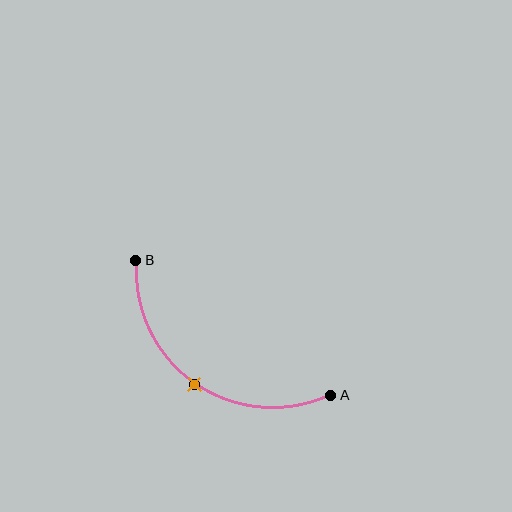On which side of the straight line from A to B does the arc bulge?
The arc bulges below and to the left of the straight line connecting A and B.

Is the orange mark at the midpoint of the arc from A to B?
Yes. The orange mark lies on the arc at equal arc-length from both A and B — it is the arc midpoint.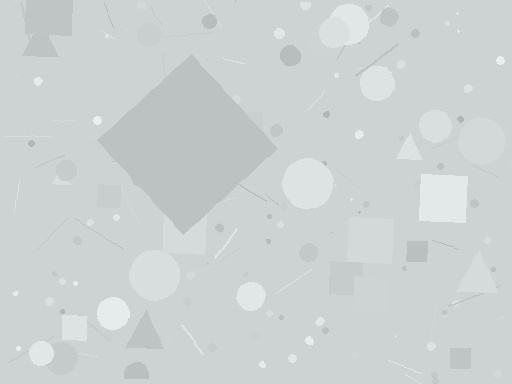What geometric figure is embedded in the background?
A diamond is embedded in the background.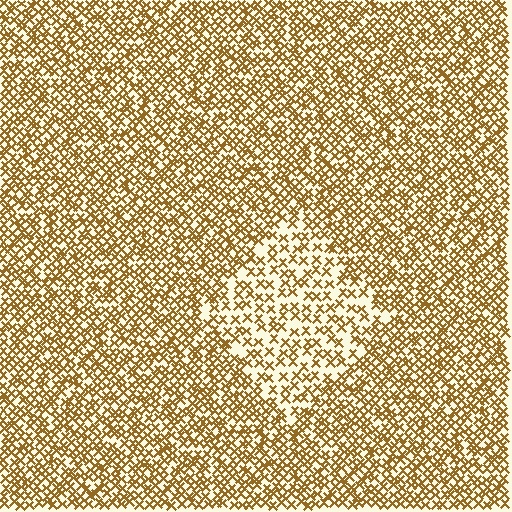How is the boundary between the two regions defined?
The boundary is defined by a change in element density (approximately 1.9x ratio). All elements are the same color, size, and shape.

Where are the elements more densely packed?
The elements are more densely packed outside the diamond boundary.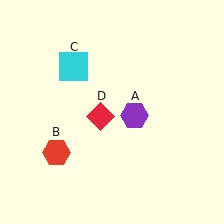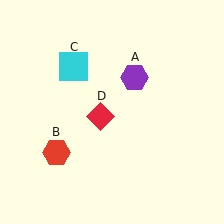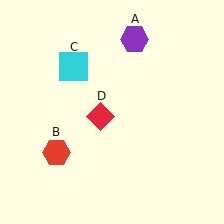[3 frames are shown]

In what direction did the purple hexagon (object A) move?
The purple hexagon (object A) moved up.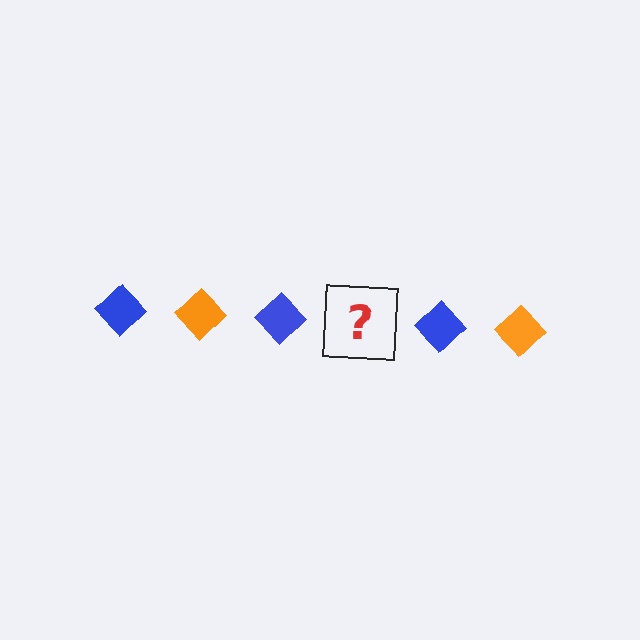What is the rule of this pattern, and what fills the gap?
The rule is that the pattern cycles through blue, orange diamonds. The gap should be filled with an orange diamond.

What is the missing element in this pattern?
The missing element is an orange diamond.